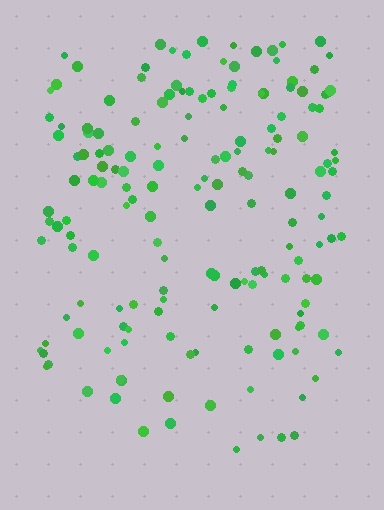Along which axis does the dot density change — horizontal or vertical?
Vertical.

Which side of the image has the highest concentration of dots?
The top.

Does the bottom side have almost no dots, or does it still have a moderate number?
Still a moderate number, just noticeably fewer than the top.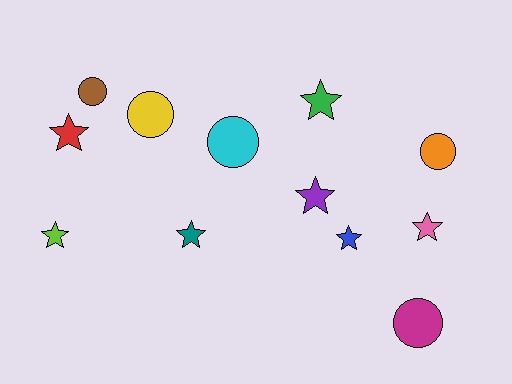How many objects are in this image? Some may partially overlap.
There are 12 objects.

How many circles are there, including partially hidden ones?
There are 5 circles.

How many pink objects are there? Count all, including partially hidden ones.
There is 1 pink object.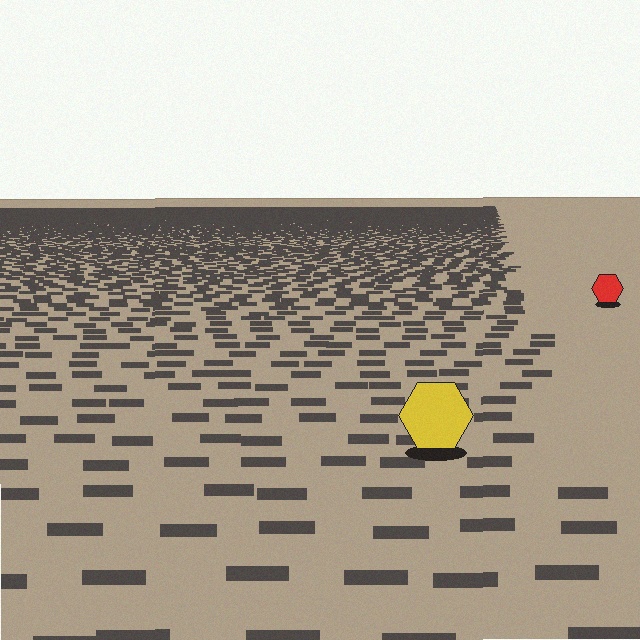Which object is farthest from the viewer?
The red hexagon is farthest from the viewer. It appears smaller and the ground texture around it is denser.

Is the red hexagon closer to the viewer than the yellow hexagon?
No. The yellow hexagon is closer — you can tell from the texture gradient: the ground texture is coarser near it.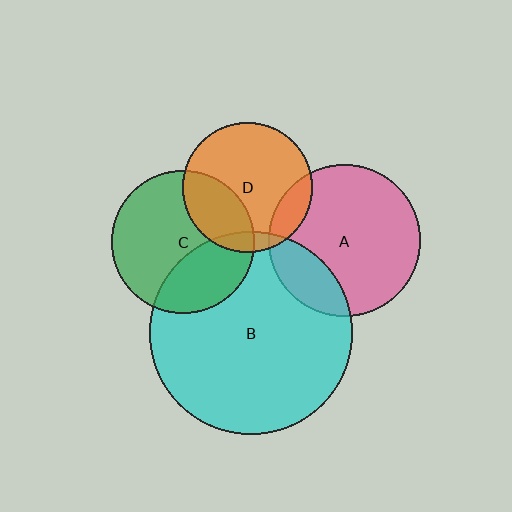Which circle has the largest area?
Circle B (cyan).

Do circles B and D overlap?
Yes.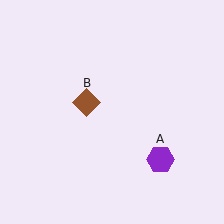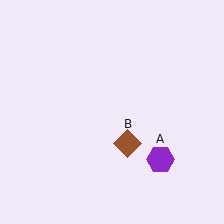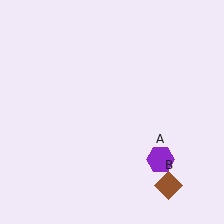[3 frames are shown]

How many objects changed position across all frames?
1 object changed position: brown diamond (object B).